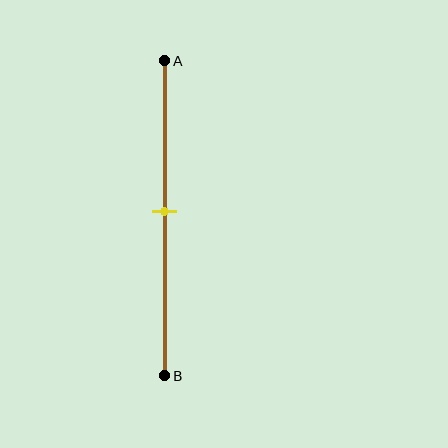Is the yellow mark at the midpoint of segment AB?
Yes, the mark is approximately at the midpoint.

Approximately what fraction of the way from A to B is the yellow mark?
The yellow mark is approximately 50% of the way from A to B.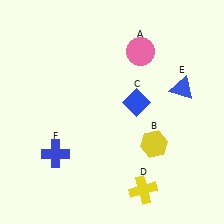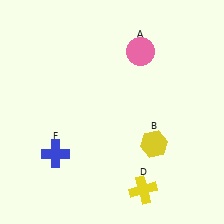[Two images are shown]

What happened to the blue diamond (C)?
The blue diamond (C) was removed in Image 2. It was in the top-right area of Image 1.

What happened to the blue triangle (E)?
The blue triangle (E) was removed in Image 2. It was in the top-right area of Image 1.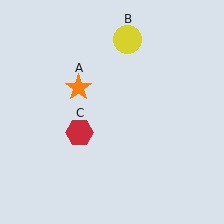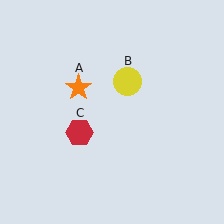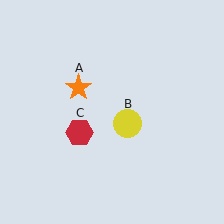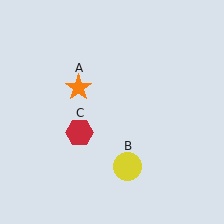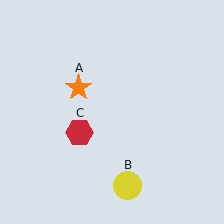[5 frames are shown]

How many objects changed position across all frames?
1 object changed position: yellow circle (object B).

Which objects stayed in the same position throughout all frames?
Orange star (object A) and red hexagon (object C) remained stationary.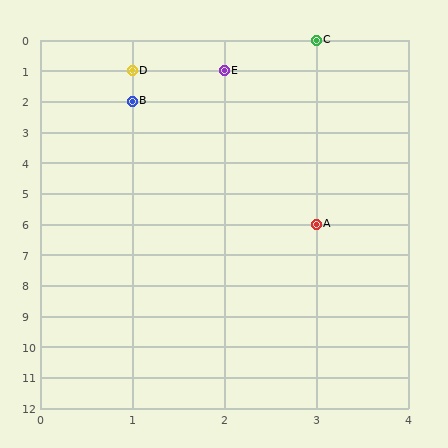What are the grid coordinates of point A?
Point A is at grid coordinates (3, 6).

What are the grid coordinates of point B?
Point B is at grid coordinates (1, 2).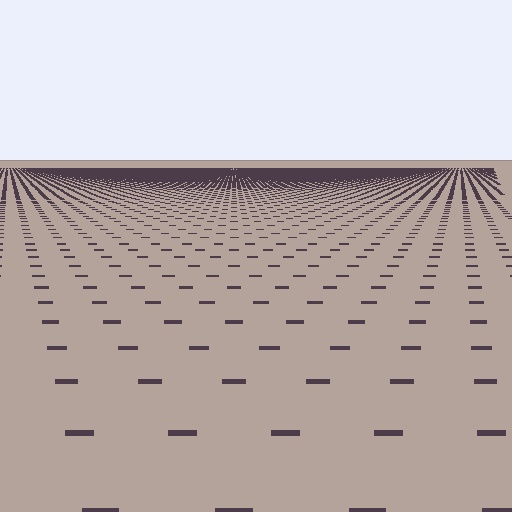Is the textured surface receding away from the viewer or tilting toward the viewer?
The surface is receding away from the viewer. Texture elements get smaller and denser toward the top.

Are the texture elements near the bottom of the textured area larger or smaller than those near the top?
Larger. Near the bottom, elements are closer to the viewer and appear at a bigger on-screen size.